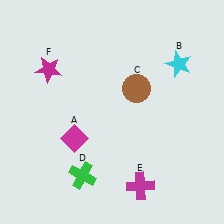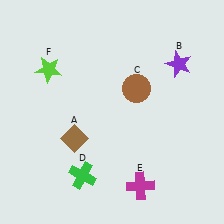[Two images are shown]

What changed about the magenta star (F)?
In Image 1, F is magenta. In Image 2, it changed to lime.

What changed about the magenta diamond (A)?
In Image 1, A is magenta. In Image 2, it changed to brown.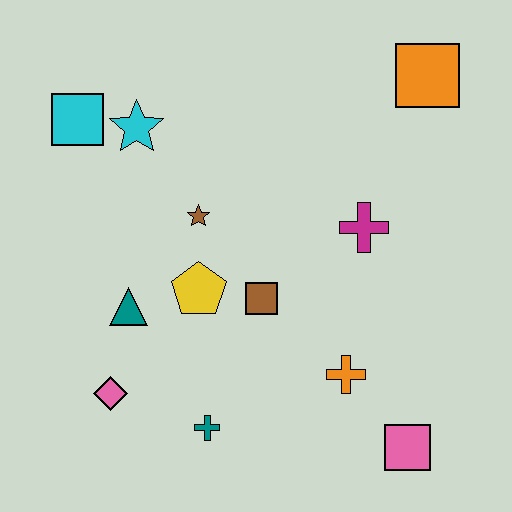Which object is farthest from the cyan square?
The pink square is farthest from the cyan square.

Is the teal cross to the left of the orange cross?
Yes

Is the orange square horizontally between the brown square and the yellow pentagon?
No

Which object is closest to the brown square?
The yellow pentagon is closest to the brown square.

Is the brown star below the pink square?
No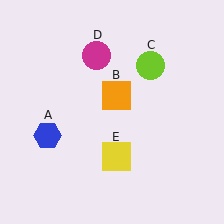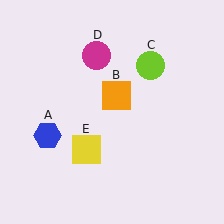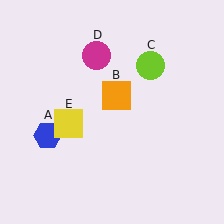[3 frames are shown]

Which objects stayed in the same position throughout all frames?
Blue hexagon (object A) and orange square (object B) and lime circle (object C) and magenta circle (object D) remained stationary.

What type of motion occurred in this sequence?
The yellow square (object E) rotated clockwise around the center of the scene.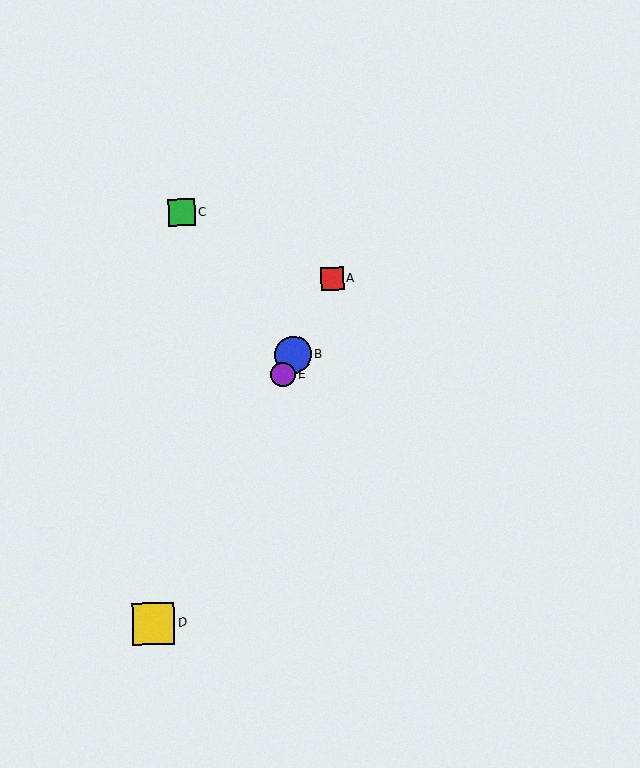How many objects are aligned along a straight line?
4 objects (A, B, D, E) are aligned along a straight line.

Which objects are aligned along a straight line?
Objects A, B, D, E are aligned along a straight line.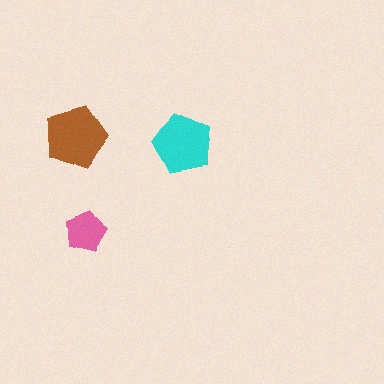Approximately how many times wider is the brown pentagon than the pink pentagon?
About 1.5 times wider.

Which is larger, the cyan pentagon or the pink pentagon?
The cyan one.